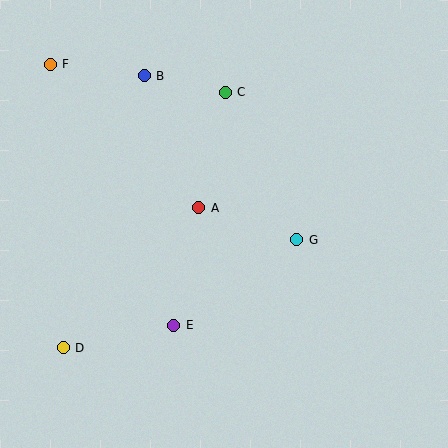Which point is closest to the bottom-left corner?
Point D is closest to the bottom-left corner.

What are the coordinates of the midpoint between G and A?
The midpoint between G and A is at (248, 224).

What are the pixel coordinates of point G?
Point G is at (297, 240).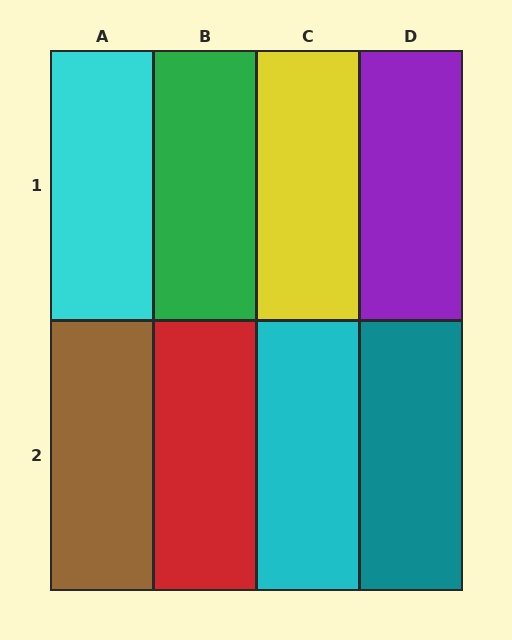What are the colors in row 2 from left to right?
Brown, red, cyan, teal.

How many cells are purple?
1 cell is purple.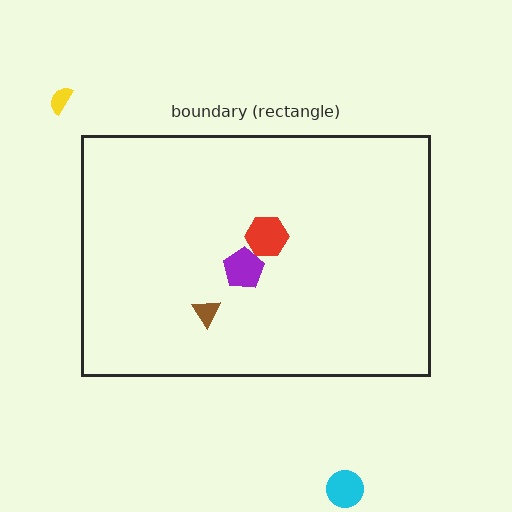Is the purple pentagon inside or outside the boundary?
Inside.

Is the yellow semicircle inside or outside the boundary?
Outside.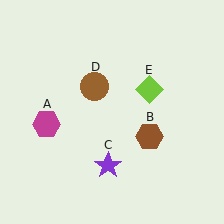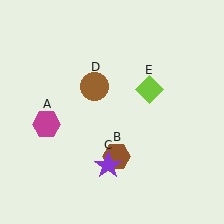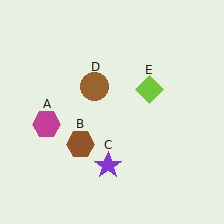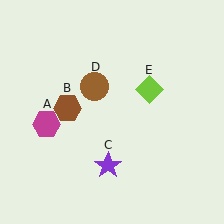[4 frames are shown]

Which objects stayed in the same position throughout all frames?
Magenta hexagon (object A) and purple star (object C) and brown circle (object D) and lime diamond (object E) remained stationary.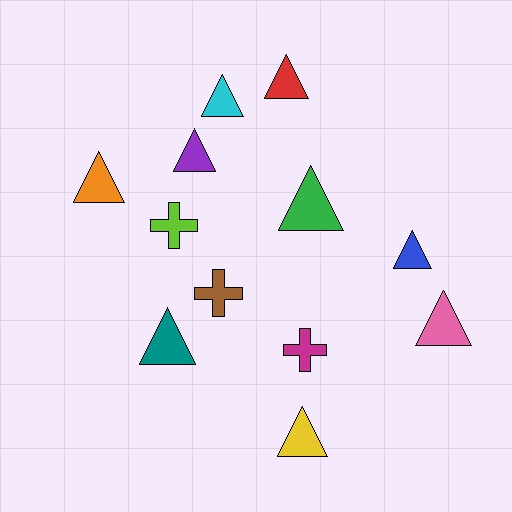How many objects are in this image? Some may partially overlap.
There are 12 objects.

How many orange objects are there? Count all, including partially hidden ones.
There is 1 orange object.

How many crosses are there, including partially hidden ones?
There are 3 crosses.